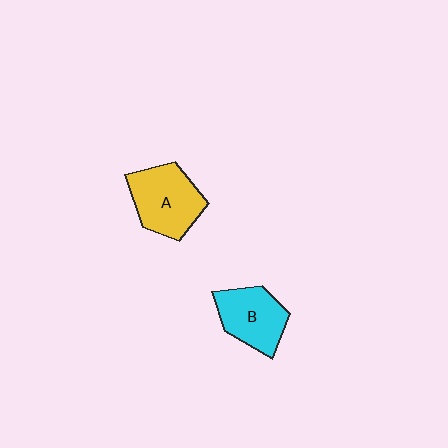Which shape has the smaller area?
Shape B (cyan).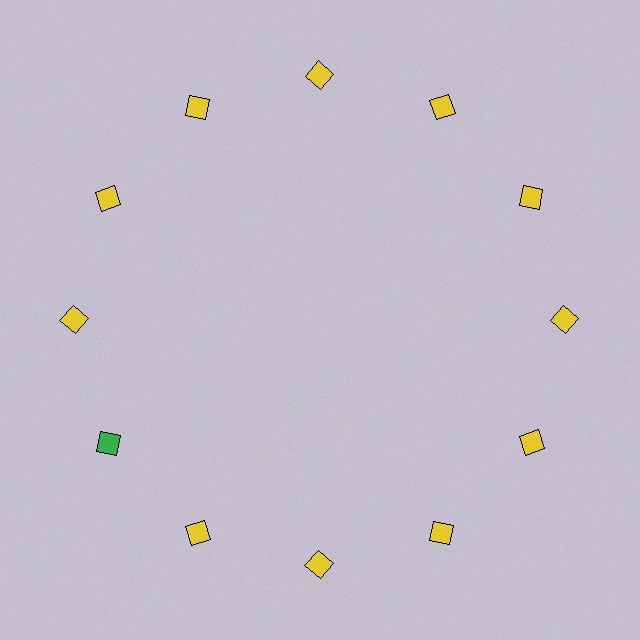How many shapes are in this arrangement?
There are 12 shapes arranged in a ring pattern.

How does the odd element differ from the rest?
It has a different color: green instead of yellow.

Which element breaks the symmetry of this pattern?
The green square at roughly the 8 o'clock position breaks the symmetry. All other shapes are yellow squares.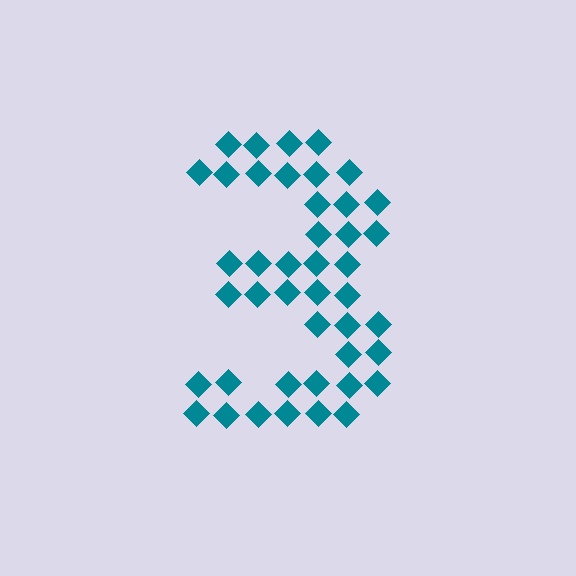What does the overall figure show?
The overall figure shows the digit 3.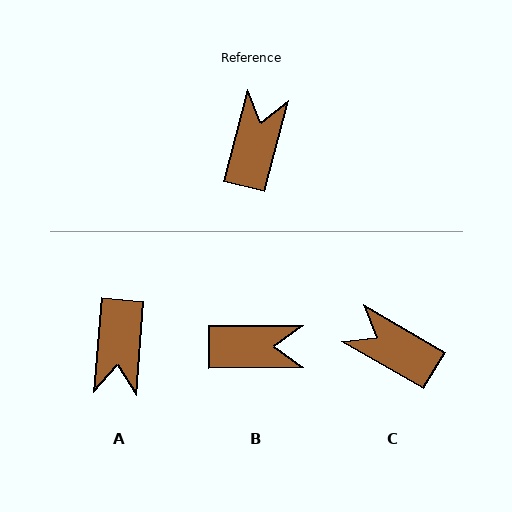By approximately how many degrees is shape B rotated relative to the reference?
Approximately 75 degrees clockwise.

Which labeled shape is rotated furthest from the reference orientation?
A, about 170 degrees away.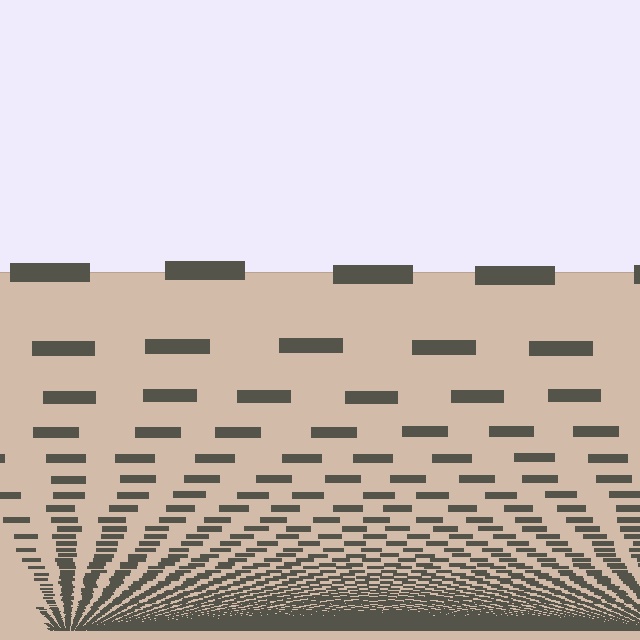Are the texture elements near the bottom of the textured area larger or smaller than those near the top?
Smaller. The gradient is inverted — elements near the bottom are smaller and denser.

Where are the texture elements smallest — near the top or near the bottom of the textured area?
Near the bottom.